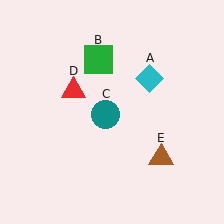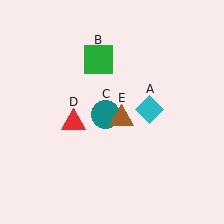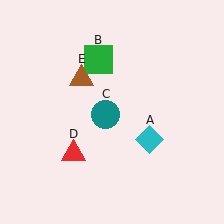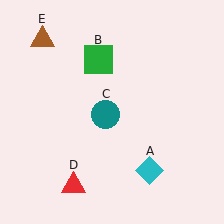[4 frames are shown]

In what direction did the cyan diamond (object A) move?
The cyan diamond (object A) moved down.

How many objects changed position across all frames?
3 objects changed position: cyan diamond (object A), red triangle (object D), brown triangle (object E).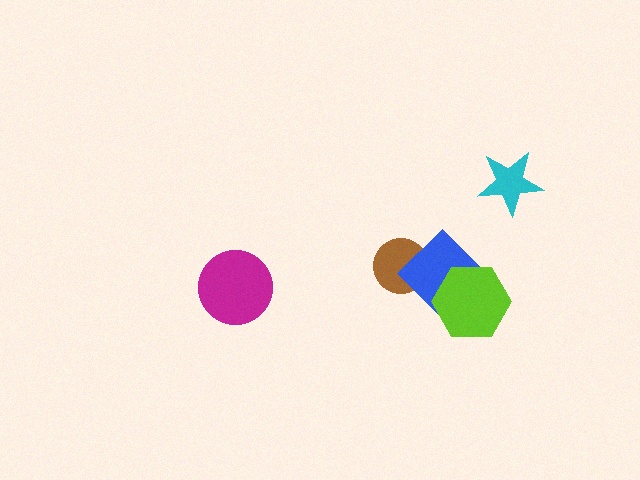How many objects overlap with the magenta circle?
0 objects overlap with the magenta circle.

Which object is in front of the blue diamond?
The lime hexagon is in front of the blue diamond.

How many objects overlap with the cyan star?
0 objects overlap with the cyan star.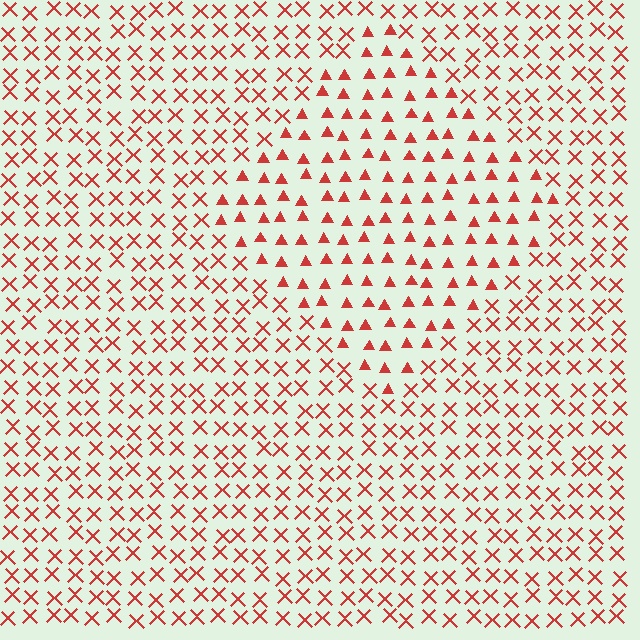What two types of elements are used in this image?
The image uses triangles inside the diamond region and X marks outside it.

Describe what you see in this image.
The image is filled with small red elements arranged in a uniform grid. A diamond-shaped region contains triangles, while the surrounding area contains X marks. The boundary is defined purely by the change in element shape.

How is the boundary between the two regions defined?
The boundary is defined by a change in element shape: triangles inside vs. X marks outside. All elements share the same color and spacing.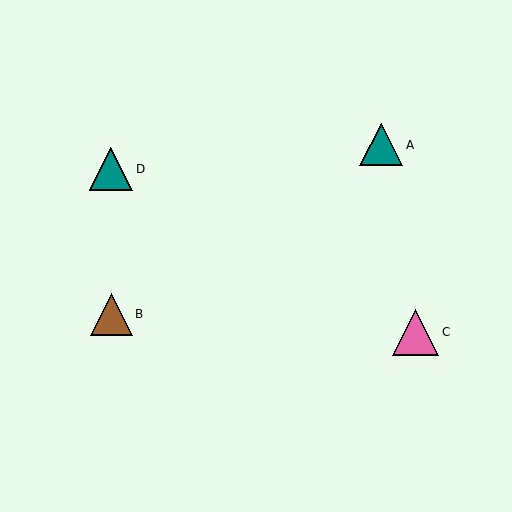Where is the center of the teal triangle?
The center of the teal triangle is at (381, 145).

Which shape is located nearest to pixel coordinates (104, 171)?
The teal triangle (labeled D) at (111, 169) is nearest to that location.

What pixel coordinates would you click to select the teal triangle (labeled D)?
Click at (111, 169) to select the teal triangle D.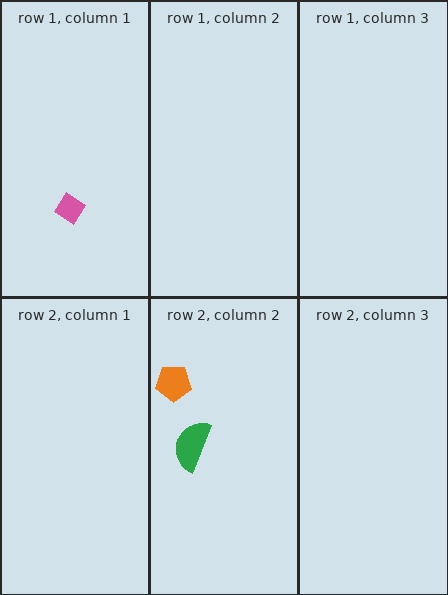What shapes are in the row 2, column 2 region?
The green semicircle, the orange pentagon.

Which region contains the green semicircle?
The row 2, column 2 region.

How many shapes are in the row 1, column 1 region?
1.